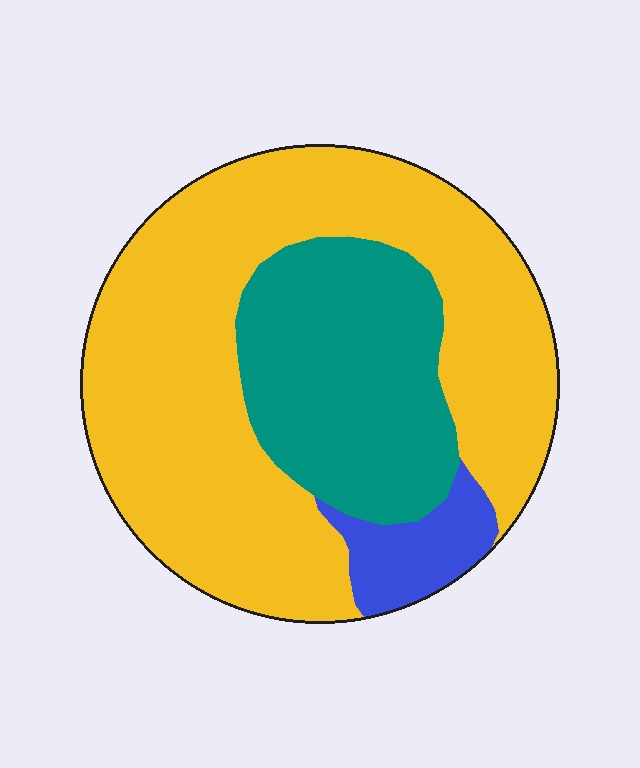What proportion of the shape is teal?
Teal covers about 30% of the shape.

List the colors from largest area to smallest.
From largest to smallest: yellow, teal, blue.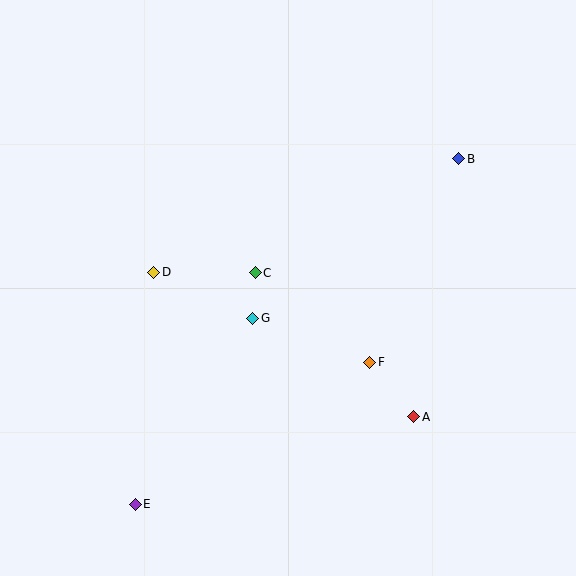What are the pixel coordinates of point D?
Point D is at (154, 272).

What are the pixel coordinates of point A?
Point A is at (414, 417).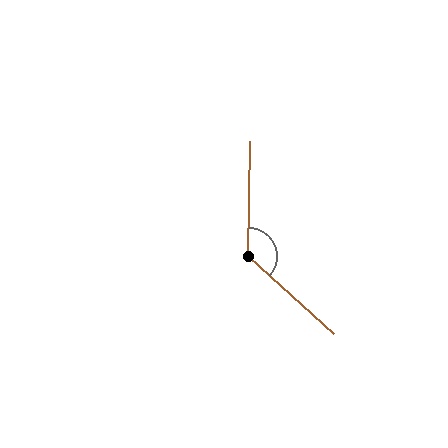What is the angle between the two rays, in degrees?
Approximately 131 degrees.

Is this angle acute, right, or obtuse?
It is obtuse.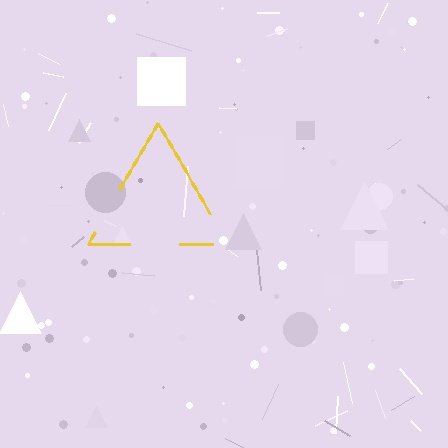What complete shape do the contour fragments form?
The contour fragments form a triangle.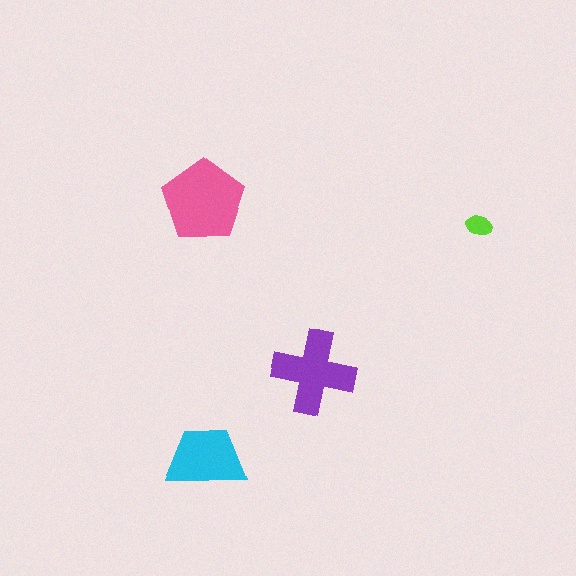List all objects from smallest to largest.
The lime ellipse, the cyan trapezoid, the purple cross, the pink pentagon.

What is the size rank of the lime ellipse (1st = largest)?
4th.